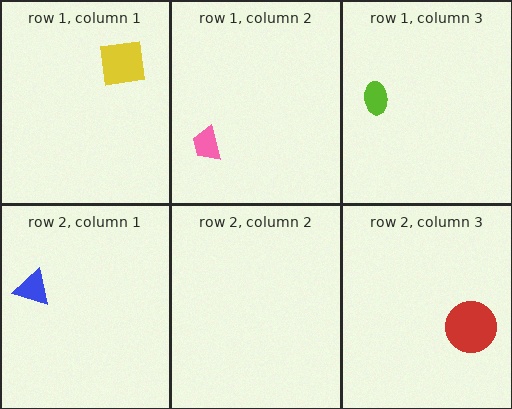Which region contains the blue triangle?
The row 2, column 1 region.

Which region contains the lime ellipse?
The row 1, column 3 region.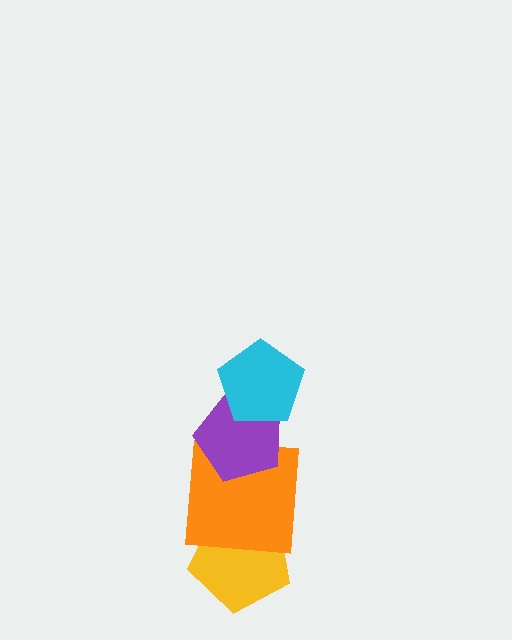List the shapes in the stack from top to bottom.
From top to bottom: the cyan pentagon, the purple pentagon, the orange square, the yellow pentagon.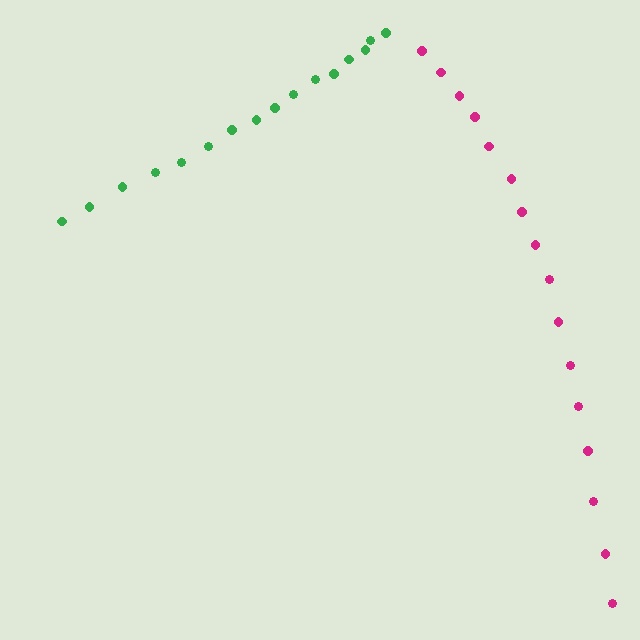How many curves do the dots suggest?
There are 2 distinct paths.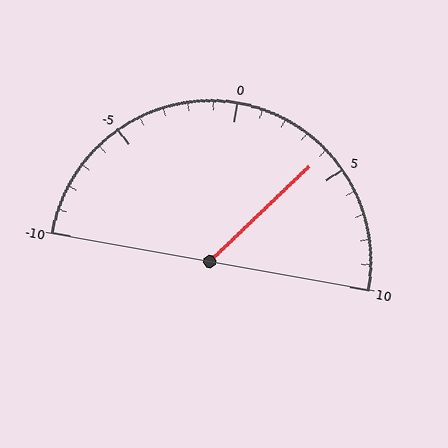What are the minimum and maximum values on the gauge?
The gauge ranges from -10 to 10.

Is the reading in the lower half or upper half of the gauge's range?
The reading is in the upper half of the range (-10 to 10).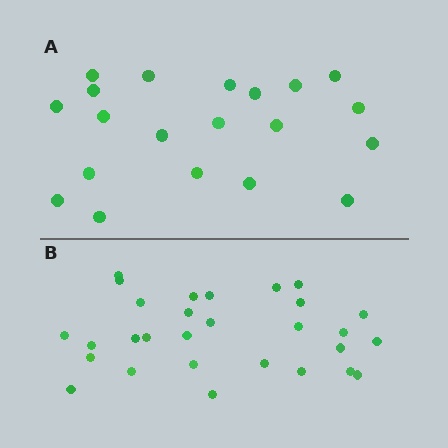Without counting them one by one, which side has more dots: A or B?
Region B (the bottom region) has more dots.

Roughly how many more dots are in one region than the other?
Region B has roughly 8 or so more dots than region A.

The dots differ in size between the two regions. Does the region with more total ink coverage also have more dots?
No. Region A has more total ink coverage because its dots are larger, but region B actually contains more individual dots. Total area can be misleading — the number of items is what matters here.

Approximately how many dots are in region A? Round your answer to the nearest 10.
About 20 dots.